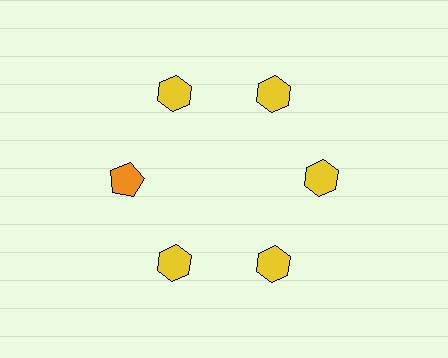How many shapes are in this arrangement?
There are 6 shapes arranged in a ring pattern.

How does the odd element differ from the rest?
It differs in both color (orange instead of yellow) and shape (pentagon instead of hexagon).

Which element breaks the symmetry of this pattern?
The orange pentagon at roughly the 9 o'clock position breaks the symmetry. All other shapes are yellow hexagons.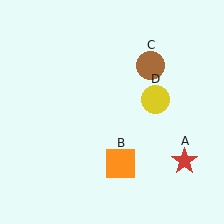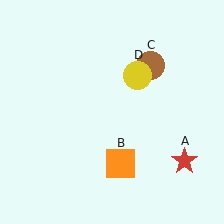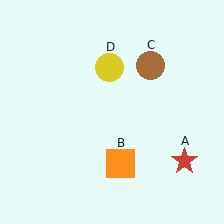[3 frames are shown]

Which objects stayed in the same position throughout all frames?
Red star (object A) and orange square (object B) and brown circle (object C) remained stationary.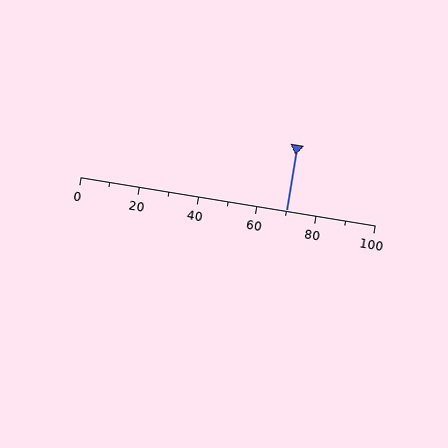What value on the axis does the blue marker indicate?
The marker indicates approximately 70.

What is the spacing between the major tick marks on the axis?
The major ticks are spaced 20 apart.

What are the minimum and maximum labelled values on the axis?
The axis runs from 0 to 100.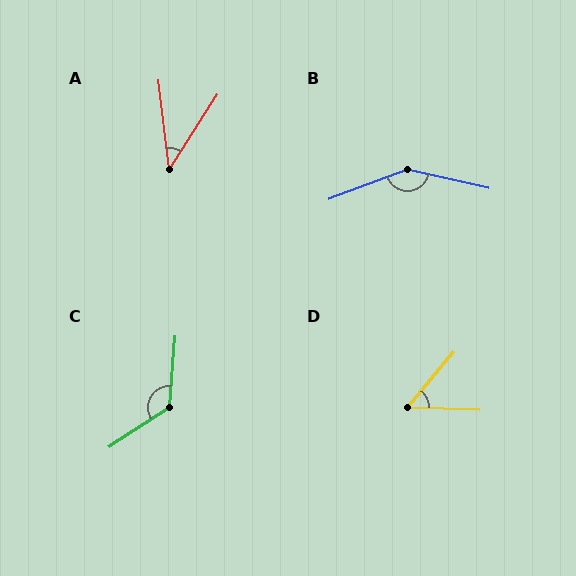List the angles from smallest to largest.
A (39°), D (52°), C (128°), B (147°).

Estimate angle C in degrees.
Approximately 128 degrees.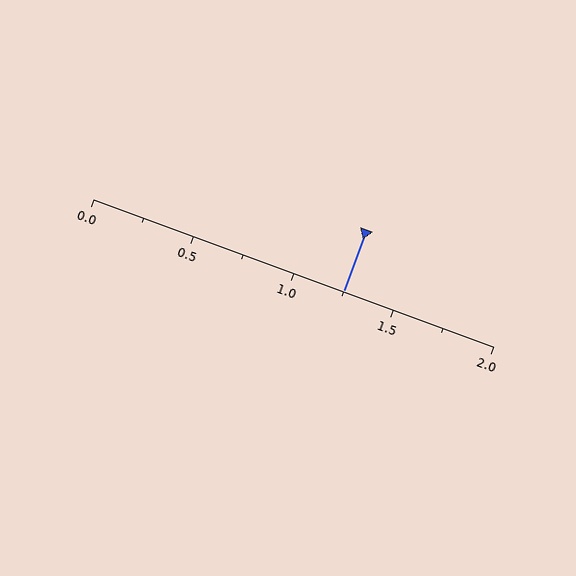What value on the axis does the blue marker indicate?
The marker indicates approximately 1.25.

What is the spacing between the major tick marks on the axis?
The major ticks are spaced 0.5 apart.